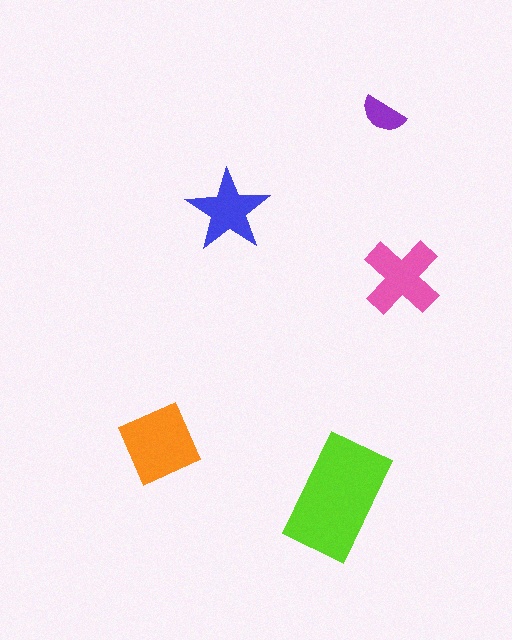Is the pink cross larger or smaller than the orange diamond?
Smaller.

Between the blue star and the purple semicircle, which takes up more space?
The blue star.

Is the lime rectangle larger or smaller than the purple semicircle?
Larger.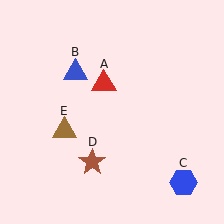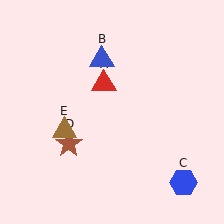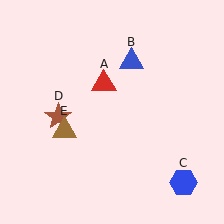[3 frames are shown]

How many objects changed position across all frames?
2 objects changed position: blue triangle (object B), brown star (object D).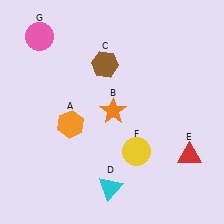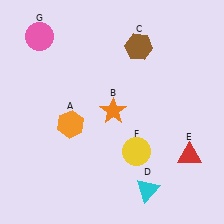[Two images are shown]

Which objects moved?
The objects that moved are: the brown hexagon (C), the cyan triangle (D).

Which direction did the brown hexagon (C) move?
The brown hexagon (C) moved right.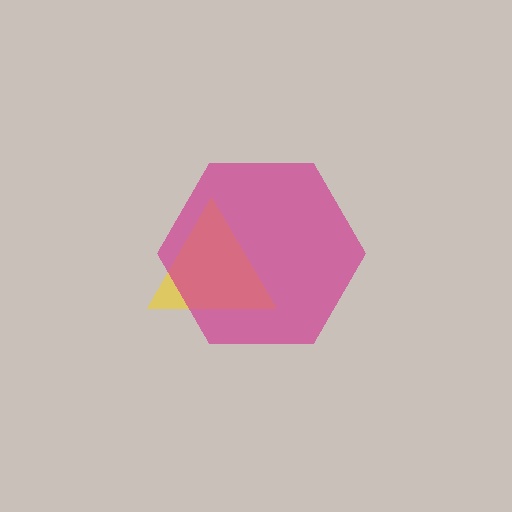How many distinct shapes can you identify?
There are 2 distinct shapes: a yellow triangle, a magenta hexagon.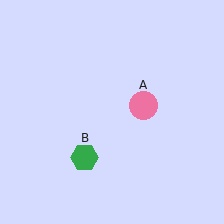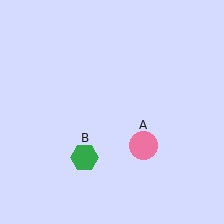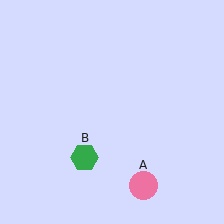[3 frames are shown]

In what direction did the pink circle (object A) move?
The pink circle (object A) moved down.